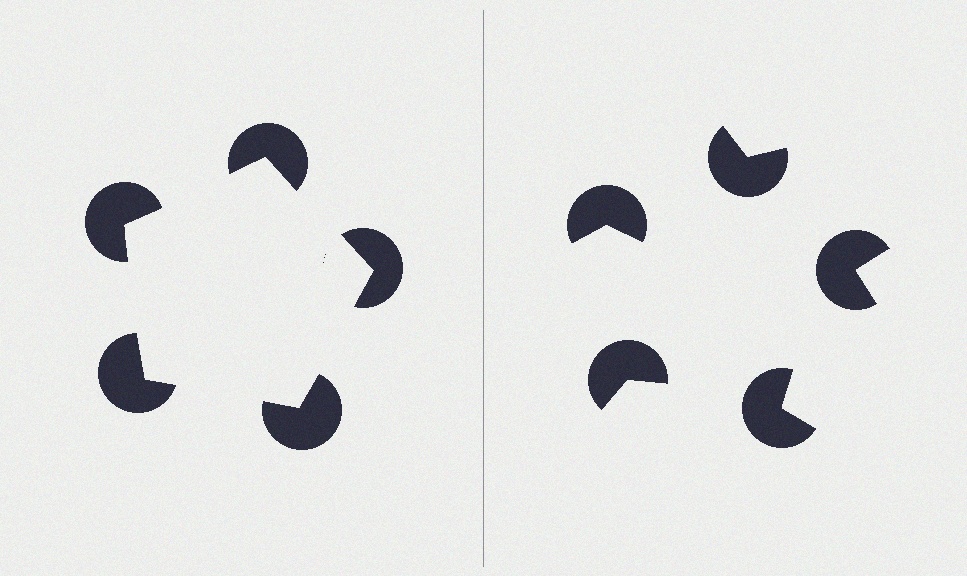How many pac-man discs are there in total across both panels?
10 — 5 on each side.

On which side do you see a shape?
An illusory pentagon appears on the left side. On the right side the wedge cuts are rotated, so no coherent shape forms.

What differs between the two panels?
The pac-man discs are positioned identically on both sides; only the wedge orientations differ. On the left they align to a pentagon; on the right they are misaligned.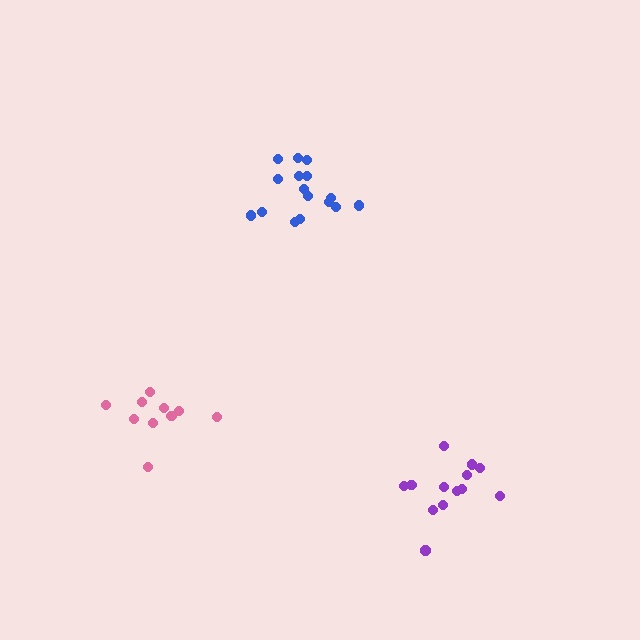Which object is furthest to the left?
The pink cluster is leftmost.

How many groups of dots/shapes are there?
There are 3 groups.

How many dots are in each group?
Group 1: 10 dots, Group 2: 16 dots, Group 3: 13 dots (39 total).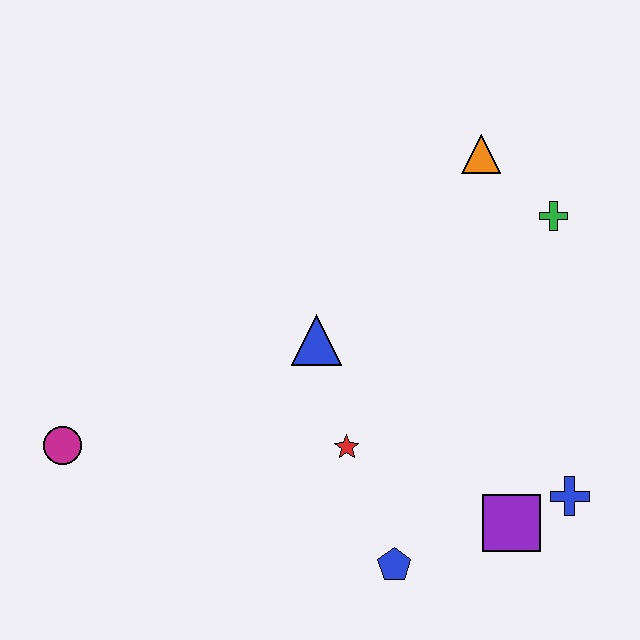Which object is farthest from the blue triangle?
The blue cross is farthest from the blue triangle.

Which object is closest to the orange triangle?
The green cross is closest to the orange triangle.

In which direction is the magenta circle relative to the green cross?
The magenta circle is to the left of the green cross.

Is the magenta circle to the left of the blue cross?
Yes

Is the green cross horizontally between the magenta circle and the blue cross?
Yes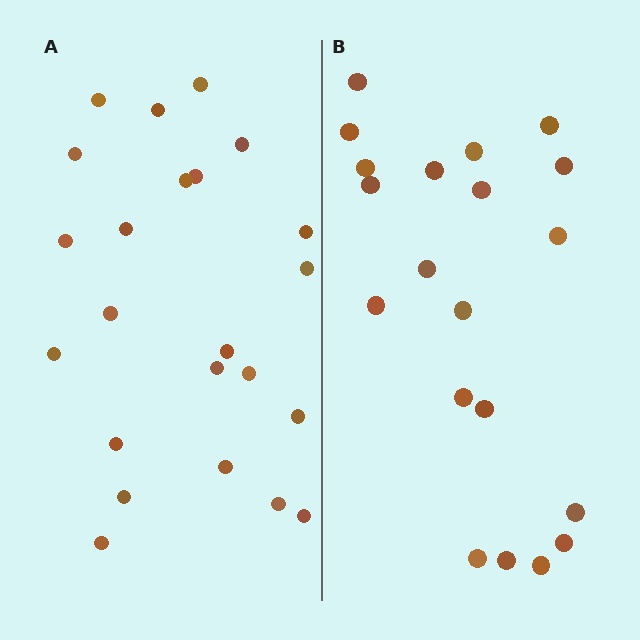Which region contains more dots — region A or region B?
Region A (the left region) has more dots.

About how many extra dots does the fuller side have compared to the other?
Region A has just a few more — roughly 2 or 3 more dots than region B.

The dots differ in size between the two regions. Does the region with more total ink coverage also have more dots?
No. Region B has more total ink coverage because its dots are larger, but region A actually contains more individual dots. Total area can be misleading — the number of items is what matters here.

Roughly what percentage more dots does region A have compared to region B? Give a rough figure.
About 15% more.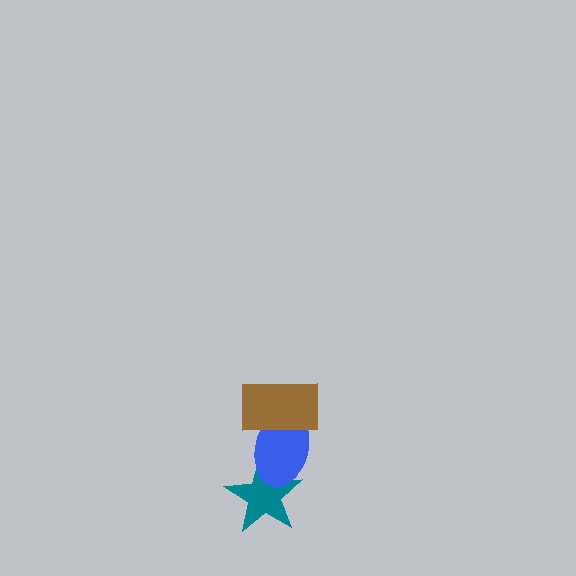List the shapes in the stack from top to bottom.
From top to bottom: the brown rectangle, the blue ellipse, the teal star.